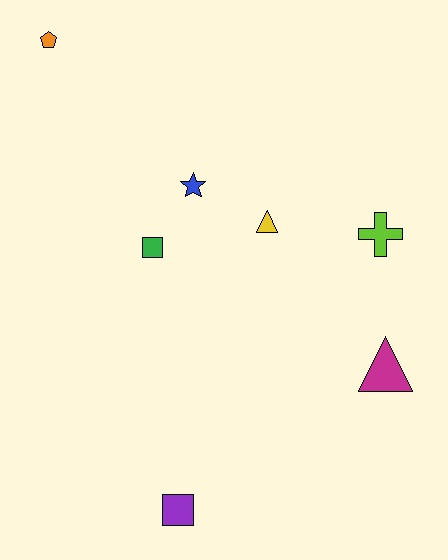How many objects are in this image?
There are 7 objects.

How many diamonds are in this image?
There are no diamonds.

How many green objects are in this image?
There is 1 green object.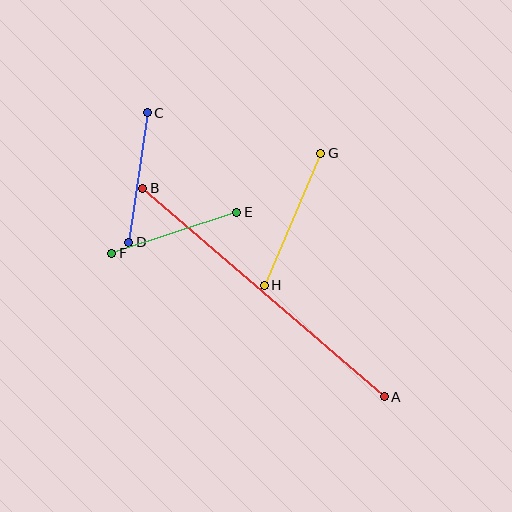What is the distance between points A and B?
The distance is approximately 319 pixels.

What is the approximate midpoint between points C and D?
The midpoint is at approximately (138, 178) pixels.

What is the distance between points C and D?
The distance is approximately 131 pixels.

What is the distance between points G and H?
The distance is approximately 144 pixels.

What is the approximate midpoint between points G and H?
The midpoint is at approximately (293, 219) pixels.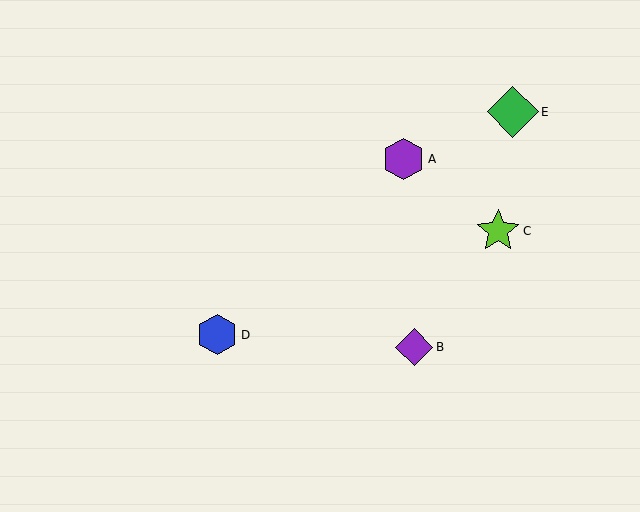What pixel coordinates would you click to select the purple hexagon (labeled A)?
Click at (404, 159) to select the purple hexagon A.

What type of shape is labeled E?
Shape E is a green diamond.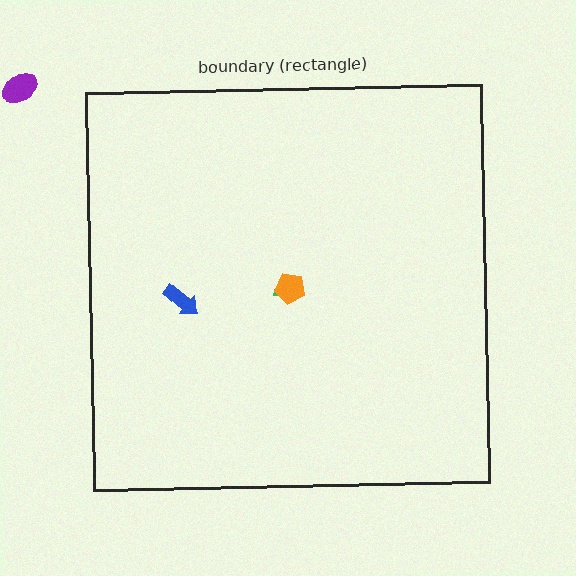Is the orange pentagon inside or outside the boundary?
Inside.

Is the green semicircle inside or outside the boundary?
Inside.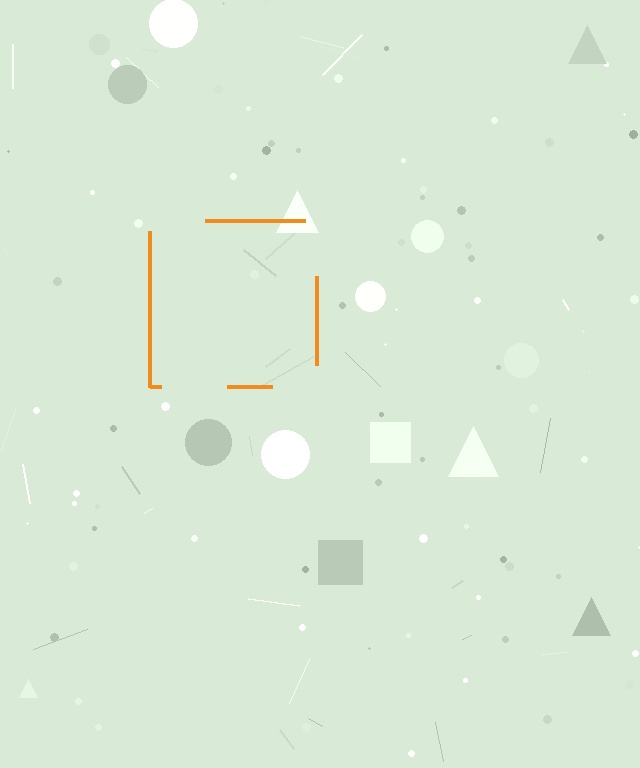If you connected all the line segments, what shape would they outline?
They would outline a square.